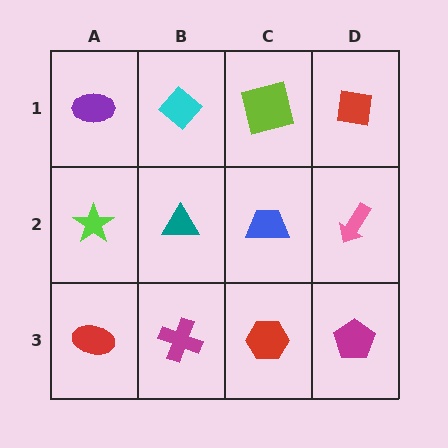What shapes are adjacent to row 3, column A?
A lime star (row 2, column A), a magenta cross (row 3, column B).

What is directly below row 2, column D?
A magenta pentagon.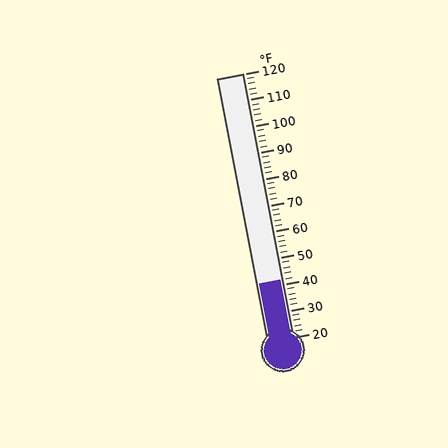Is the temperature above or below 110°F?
The temperature is below 110°F.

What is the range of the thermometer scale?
The thermometer scale ranges from 20°F to 120°F.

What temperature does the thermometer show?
The thermometer shows approximately 42°F.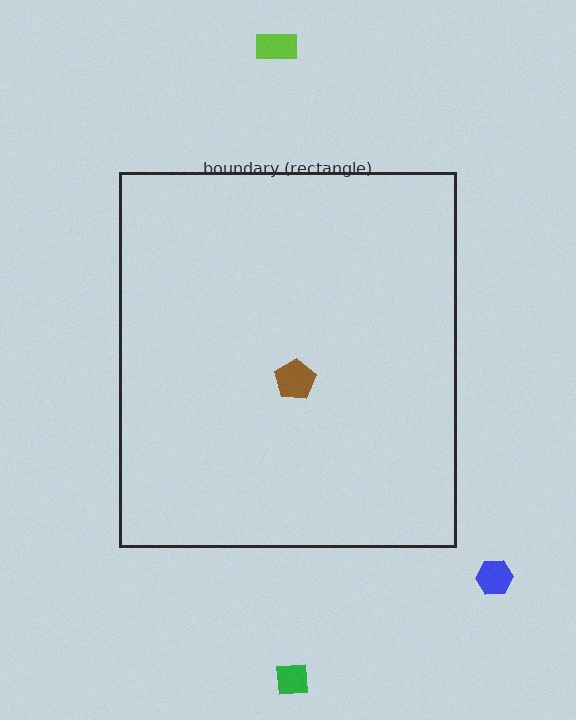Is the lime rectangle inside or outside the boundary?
Outside.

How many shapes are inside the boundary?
1 inside, 3 outside.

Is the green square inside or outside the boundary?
Outside.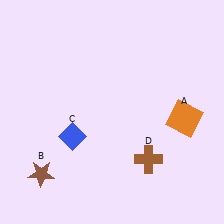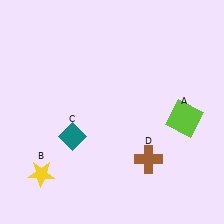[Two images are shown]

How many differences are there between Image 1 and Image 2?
There are 3 differences between the two images.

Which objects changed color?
A changed from orange to lime. B changed from brown to yellow. C changed from blue to teal.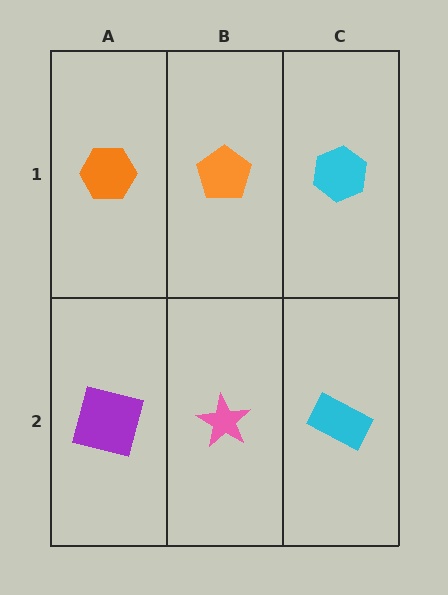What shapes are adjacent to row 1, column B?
A pink star (row 2, column B), an orange hexagon (row 1, column A), a cyan hexagon (row 1, column C).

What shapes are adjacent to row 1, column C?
A cyan rectangle (row 2, column C), an orange pentagon (row 1, column B).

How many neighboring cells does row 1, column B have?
3.